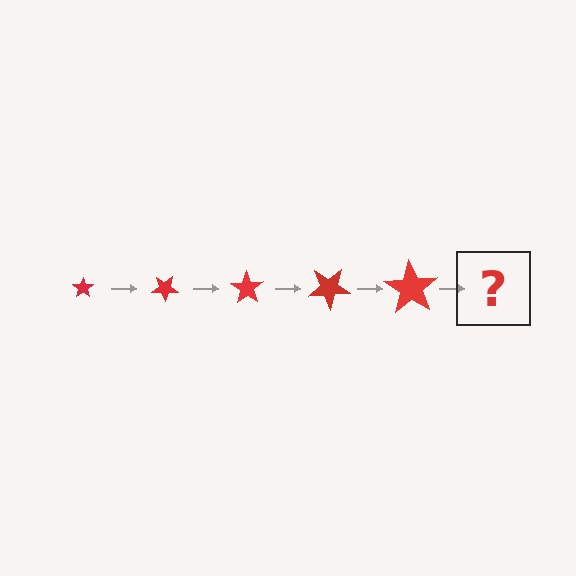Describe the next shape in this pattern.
It should be a star, larger than the previous one and rotated 175 degrees from the start.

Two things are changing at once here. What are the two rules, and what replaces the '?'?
The two rules are that the star grows larger each step and it rotates 35 degrees each step. The '?' should be a star, larger than the previous one and rotated 175 degrees from the start.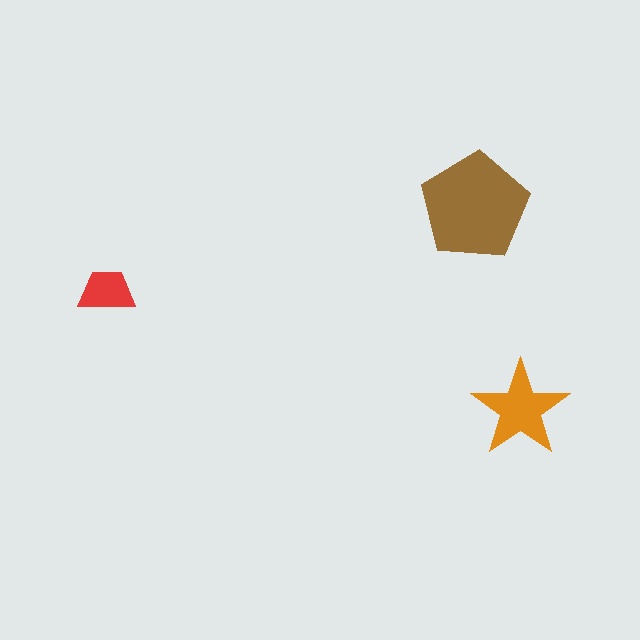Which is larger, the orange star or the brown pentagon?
The brown pentagon.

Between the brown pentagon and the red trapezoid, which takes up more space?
The brown pentagon.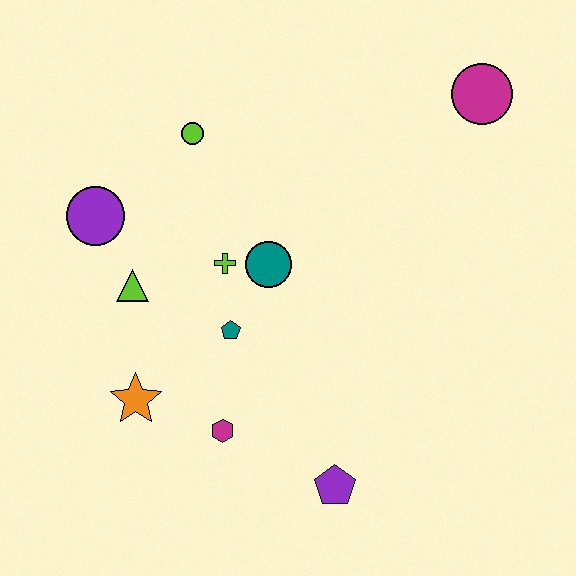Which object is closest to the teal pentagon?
The lime cross is closest to the teal pentagon.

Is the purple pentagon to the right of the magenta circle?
No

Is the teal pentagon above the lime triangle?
No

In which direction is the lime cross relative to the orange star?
The lime cross is above the orange star.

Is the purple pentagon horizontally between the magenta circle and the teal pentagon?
Yes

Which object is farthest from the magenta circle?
The orange star is farthest from the magenta circle.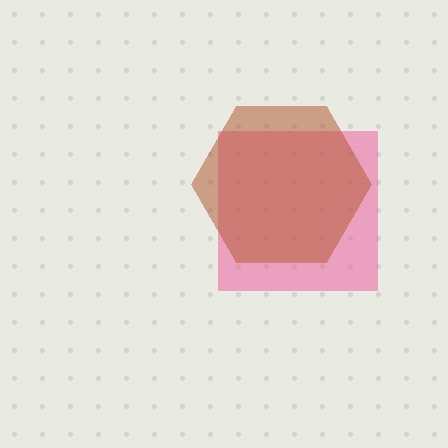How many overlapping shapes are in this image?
There are 2 overlapping shapes in the image.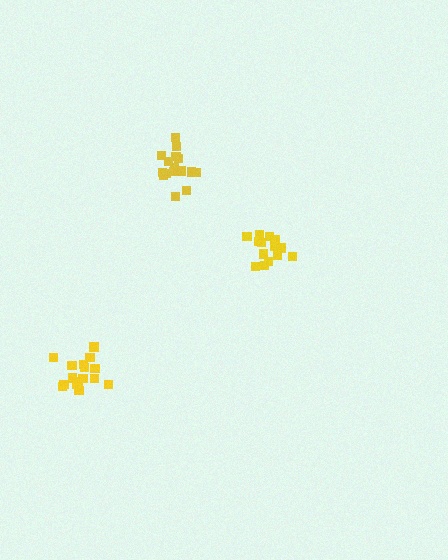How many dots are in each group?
Group 1: 16 dots, Group 2: 16 dots, Group 3: 16 dots (48 total).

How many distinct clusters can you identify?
There are 3 distinct clusters.